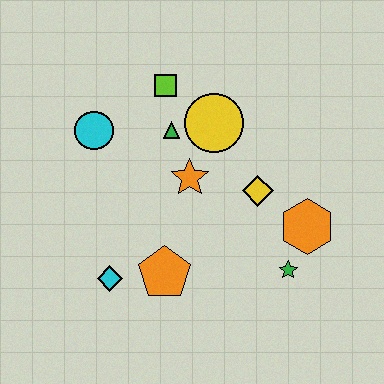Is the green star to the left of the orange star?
No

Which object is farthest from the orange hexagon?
The cyan circle is farthest from the orange hexagon.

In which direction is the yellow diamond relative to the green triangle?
The yellow diamond is to the right of the green triangle.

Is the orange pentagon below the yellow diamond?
Yes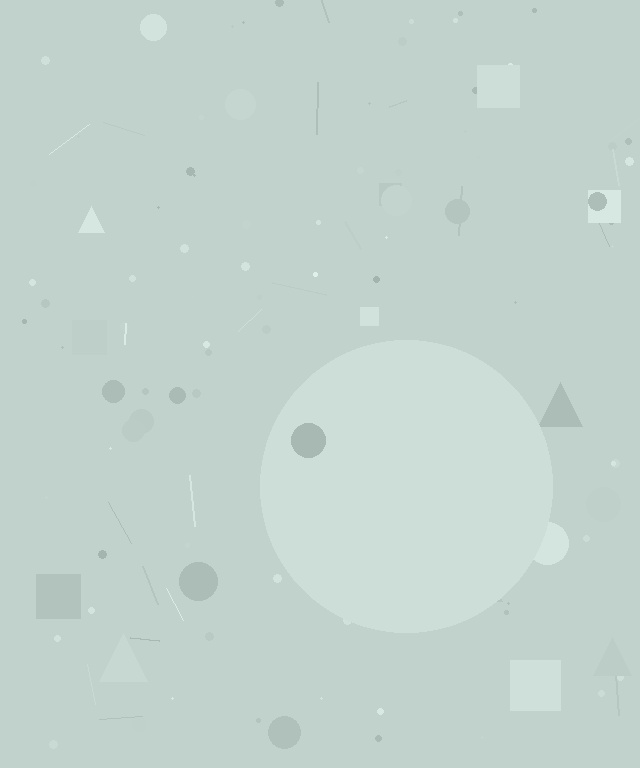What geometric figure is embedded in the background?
A circle is embedded in the background.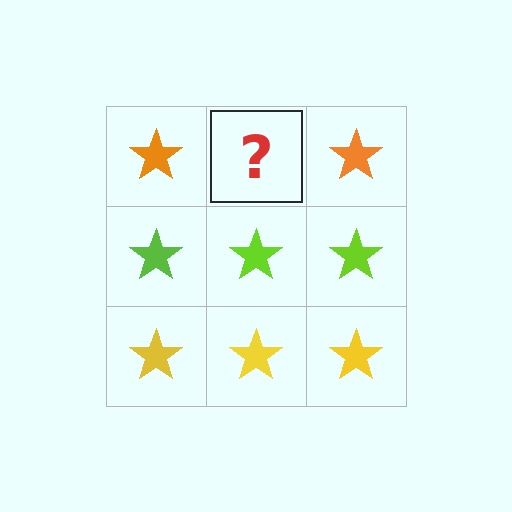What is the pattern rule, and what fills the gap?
The rule is that each row has a consistent color. The gap should be filled with an orange star.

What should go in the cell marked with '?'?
The missing cell should contain an orange star.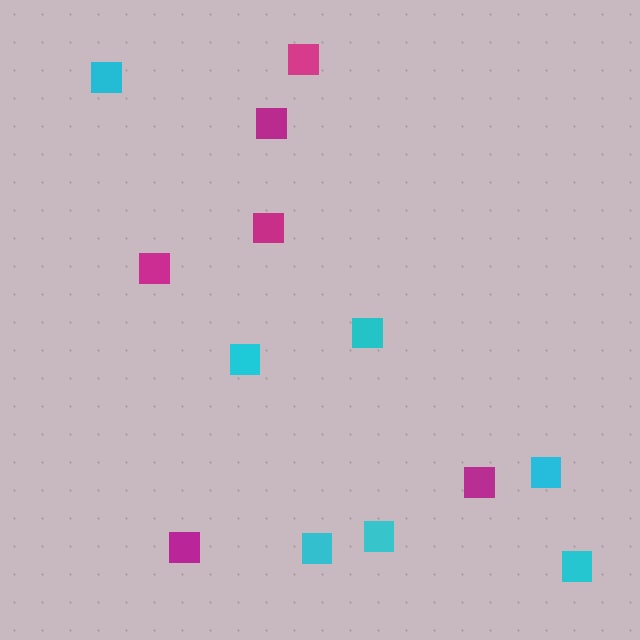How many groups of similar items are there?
There are 2 groups: one group of cyan squares (7) and one group of magenta squares (6).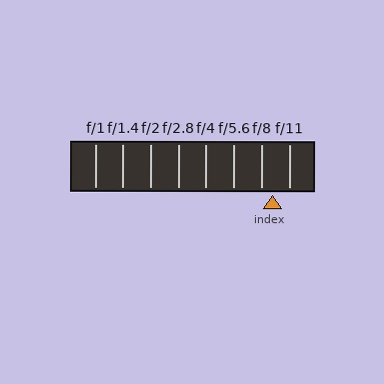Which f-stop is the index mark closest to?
The index mark is closest to f/8.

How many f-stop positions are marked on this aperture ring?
There are 8 f-stop positions marked.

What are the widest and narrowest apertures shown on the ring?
The widest aperture shown is f/1 and the narrowest is f/11.